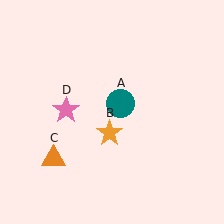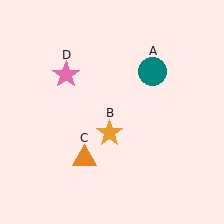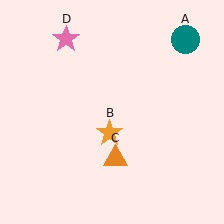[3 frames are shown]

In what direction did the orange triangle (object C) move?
The orange triangle (object C) moved right.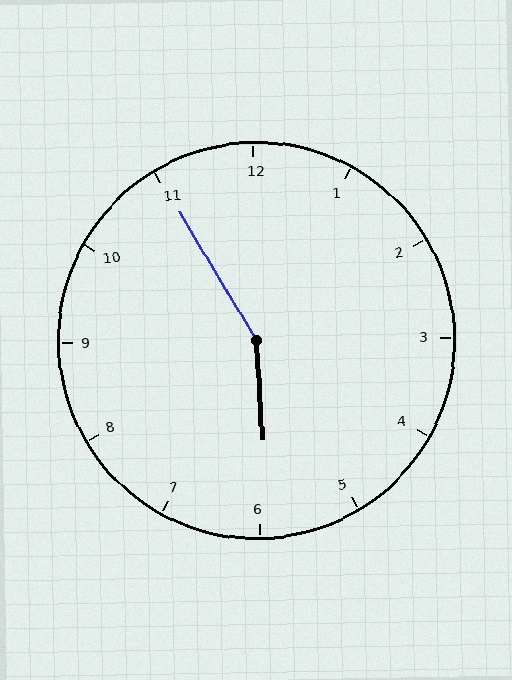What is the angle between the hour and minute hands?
Approximately 152 degrees.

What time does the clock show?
5:55.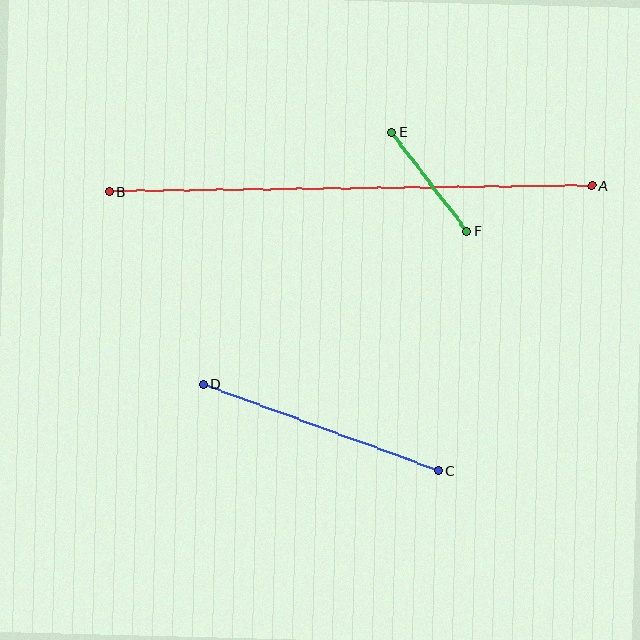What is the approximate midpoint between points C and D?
The midpoint is at approximately (321, 428) pixels.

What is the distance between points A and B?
The distance is approximately 482 pixels.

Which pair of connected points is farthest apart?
Points A and B are farthest apart.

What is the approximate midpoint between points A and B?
The midpoint is at approximately (350, 188) pixels.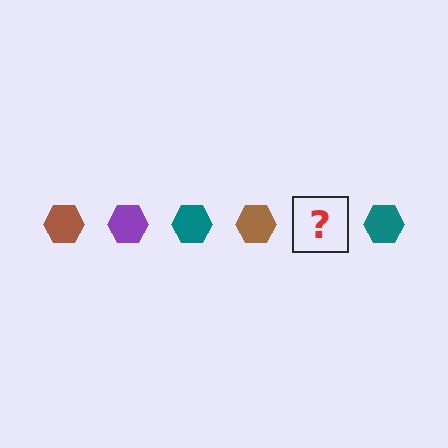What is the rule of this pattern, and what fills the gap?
The rule is that the pattern cycles through brown, purple, teal hexagons. The gap should be filled with a purple hexagon.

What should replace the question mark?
The question mark should be replaced with a purple hexagon.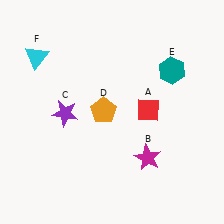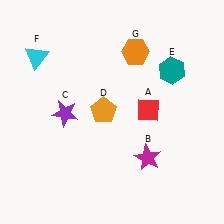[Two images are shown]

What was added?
An orange hexagon (G) was added in Image 2.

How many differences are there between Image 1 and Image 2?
There is 1 difference between the two images.